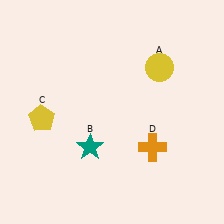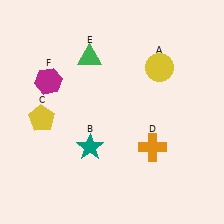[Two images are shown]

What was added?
A green triangle (E), a magenta hexagon (F) were added in Image 2.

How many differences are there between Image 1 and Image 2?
There are 2 differences between the two images.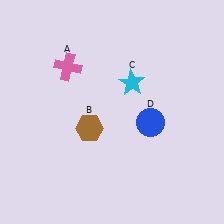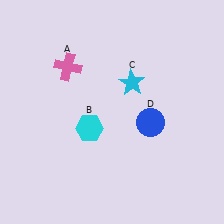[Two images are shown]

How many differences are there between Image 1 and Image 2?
There is 1 difference between the two images.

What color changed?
The hexagon (B) changed from brown in Image 1 to cyan in Image 2.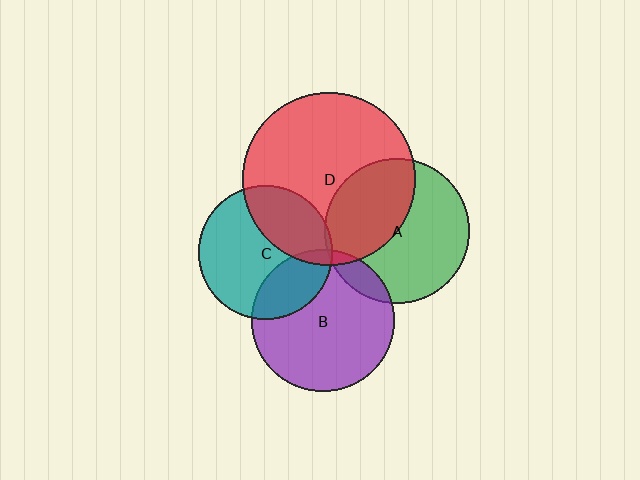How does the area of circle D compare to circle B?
Approximately 1.5 times.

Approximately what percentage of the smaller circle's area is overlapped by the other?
Approximately 40%.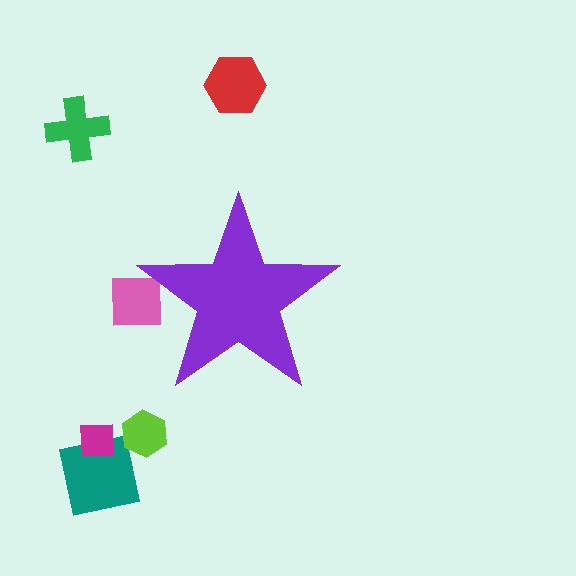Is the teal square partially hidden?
No, the teal square is fully visible.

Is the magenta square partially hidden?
No, the magenta square is fully visible.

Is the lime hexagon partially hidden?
No, the lime hexagon is fully visible.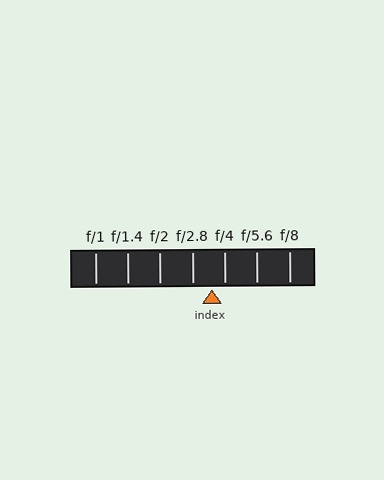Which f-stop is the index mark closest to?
The index mark is closest to f/4.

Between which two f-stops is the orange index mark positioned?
The index mark is between f/2.8 and f/4.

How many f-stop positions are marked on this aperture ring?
There are 7 f-stop positions marked.